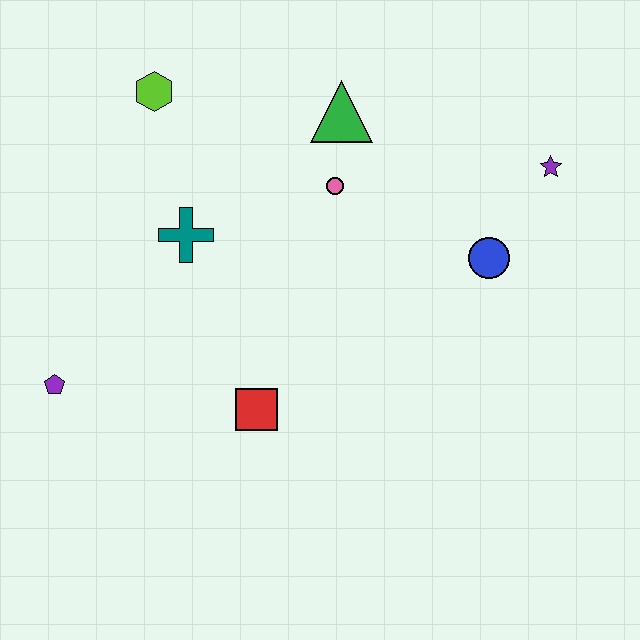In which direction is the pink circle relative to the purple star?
The pink circle is to the left of the purple star.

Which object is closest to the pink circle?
The green triangle is closest to the pink circle.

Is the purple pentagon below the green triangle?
Yes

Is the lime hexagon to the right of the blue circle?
No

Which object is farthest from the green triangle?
The purple pentagon is farthest from the green triangle.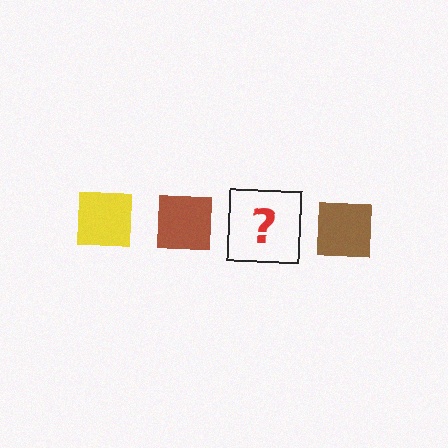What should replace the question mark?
The question mark should be replaced with a yellow square.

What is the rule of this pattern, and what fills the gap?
The rule is that the pattern cycles through yellow, brown squares. The gap should be filled with a yellow square.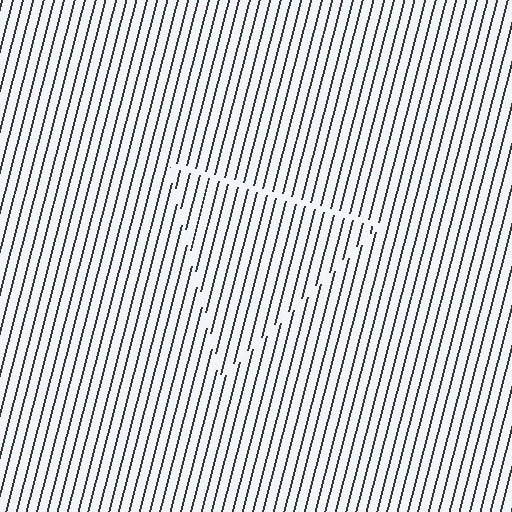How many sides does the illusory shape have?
3 sides — the line-ends trace a triangle.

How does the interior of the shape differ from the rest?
The interior of the shape contains the same grating, shifted by half a period — the contour is defined by the phase discontinuity where line-ends from the inner and outer gratings abut.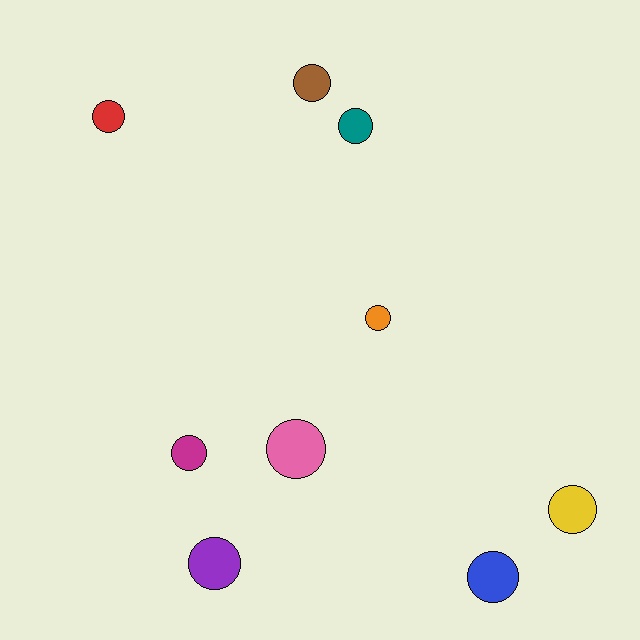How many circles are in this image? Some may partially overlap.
There are 9 circles.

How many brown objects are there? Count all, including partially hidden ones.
There is 1 brown object.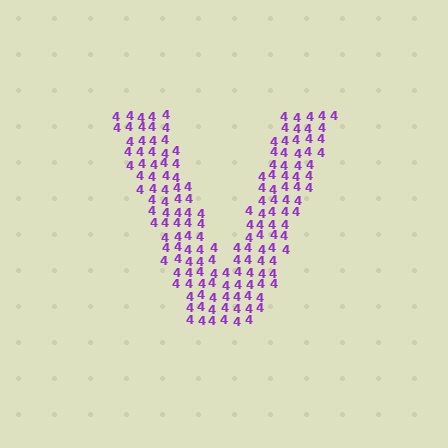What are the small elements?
The small elements are digit 4's.